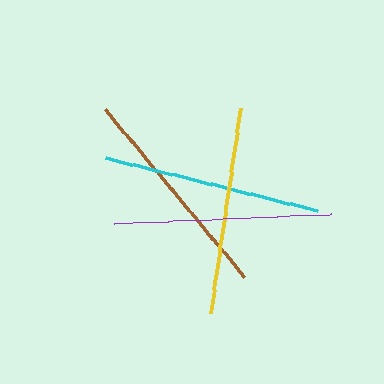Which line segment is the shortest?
The yellow line is the shortest at approximately 207 pixels.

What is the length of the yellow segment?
The yellow segment is approximately 207 pixels long.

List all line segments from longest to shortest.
From longest to shortest: brown, cyan, purple, yellow.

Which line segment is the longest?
The brown line is the longest at approximately 218 pixels.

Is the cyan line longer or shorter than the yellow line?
The cyan line is longer than the yellow line.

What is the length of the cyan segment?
The cyan segment is approximately 218 pixels long.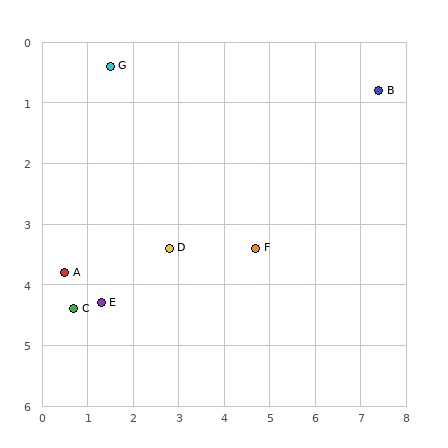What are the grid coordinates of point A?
Point A is at approximately (0.5, 3.8).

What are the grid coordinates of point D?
Point D is at approximately (2.8, 3.4).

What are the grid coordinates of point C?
Point C is at approximately (0.7, 4.4).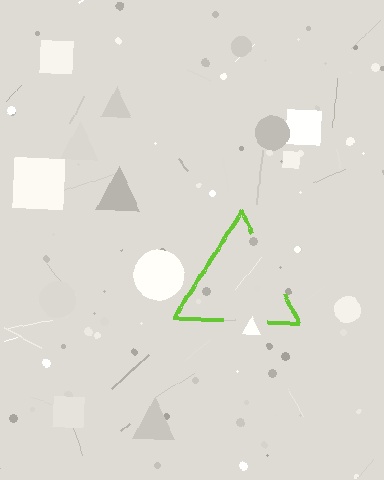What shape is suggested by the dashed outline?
The dashed outline suggests a triangle.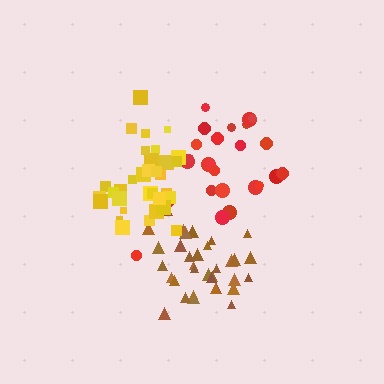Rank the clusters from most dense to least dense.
yellow, brown, red.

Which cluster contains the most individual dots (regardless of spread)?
Brown (34).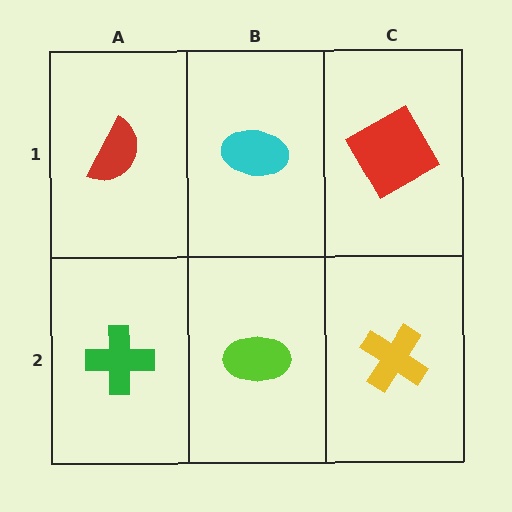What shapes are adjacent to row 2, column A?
A red semicircle (row 1, column A), a lime ellipse (row 2, column B).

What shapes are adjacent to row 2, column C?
A red square (row 1, column C), a lime ellipse (row 2, column B).